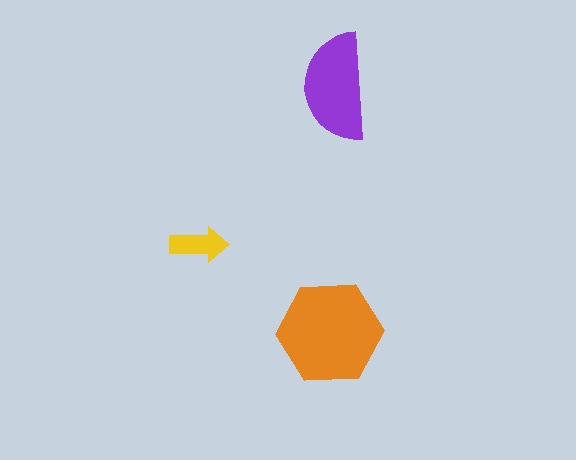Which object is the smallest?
The yellow arrow.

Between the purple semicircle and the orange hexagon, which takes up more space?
The orange hexagon.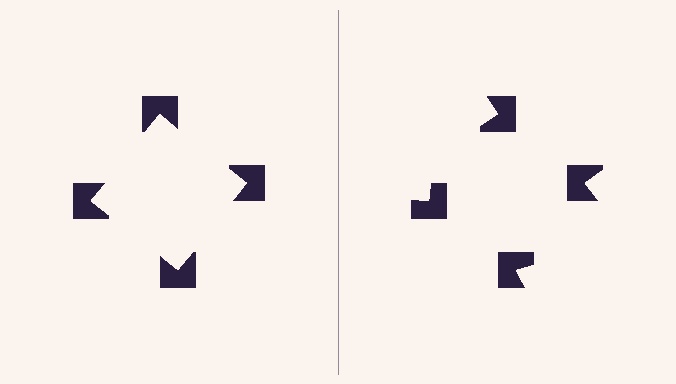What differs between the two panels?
The notched squares are positioned identically on both sides; only the wedge orientations differ. On the left they align to a square; on the right they are misaligned.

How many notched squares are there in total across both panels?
8 — 4 on each side.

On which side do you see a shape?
An illusory square appears on the left side. On the right side the wedge cuts are rotated, so no coherent shape forms.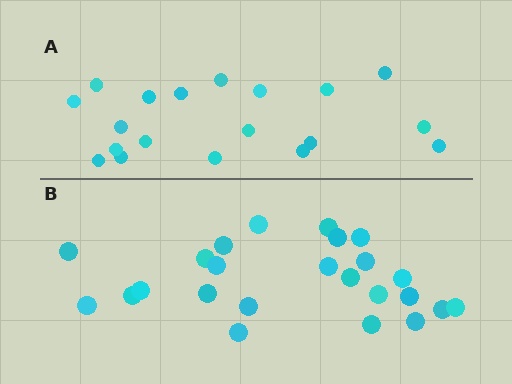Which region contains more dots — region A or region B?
Region B (the bottom region) has more dots.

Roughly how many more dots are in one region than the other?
Region B has about 5 more dots than region A.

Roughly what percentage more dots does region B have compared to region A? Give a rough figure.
About 25% more.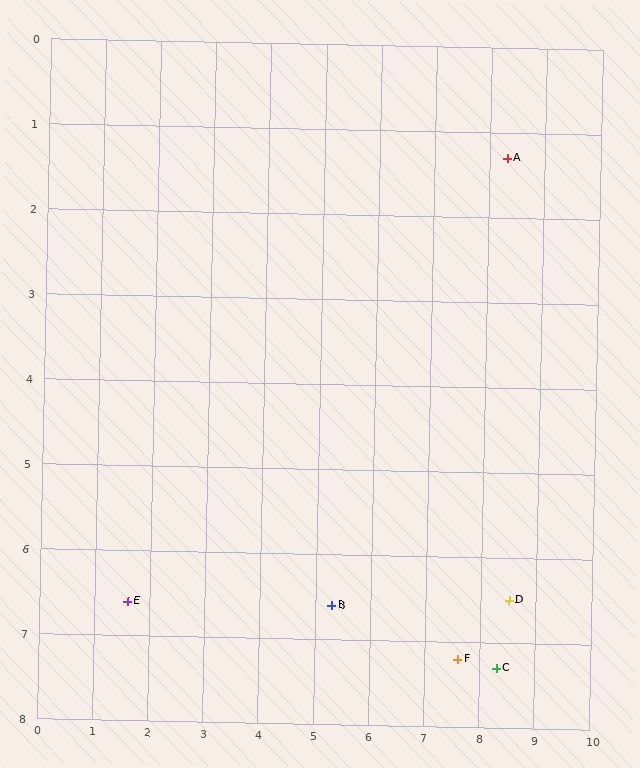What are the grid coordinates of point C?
Point C is at approximately (8.3, 7.3).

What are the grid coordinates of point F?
Point F is at approximately (7.6, 7.2).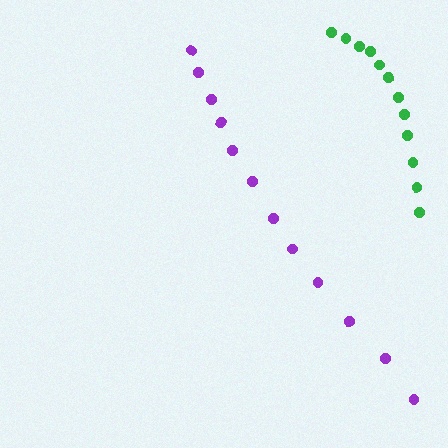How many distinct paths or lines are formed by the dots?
There are 2 distinct paths.